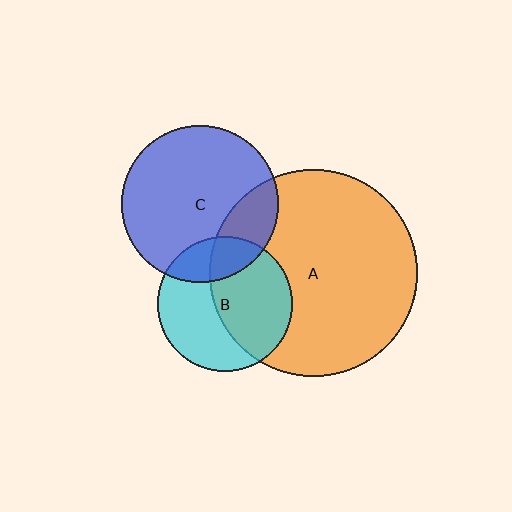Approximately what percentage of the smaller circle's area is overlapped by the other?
Approximately 20%.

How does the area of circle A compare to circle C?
Approximately 1.8 times.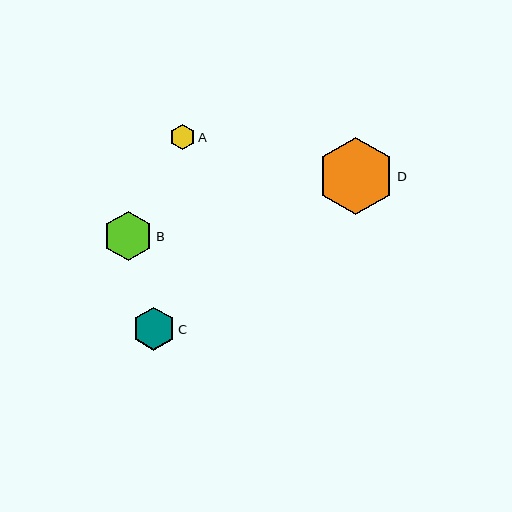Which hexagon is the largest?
Hexagon D is the largest with a size of approximately 77 pixels.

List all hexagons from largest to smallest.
From largest to smallest: D, B, C, A.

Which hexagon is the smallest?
Hexagon A is the smallest with a size of approximately 25 pixels.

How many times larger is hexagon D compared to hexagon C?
Hexagon D is approximately 1.8 times the size of hexagon C.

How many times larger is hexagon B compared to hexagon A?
Hexagon B is approximately 2.0 times the size of hexagon A.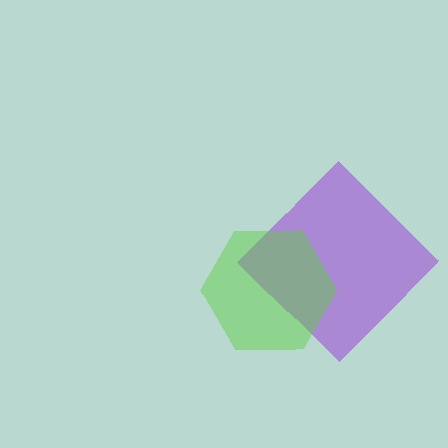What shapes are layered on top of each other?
The layered shapes are: a purple diamond, a lime hexagon.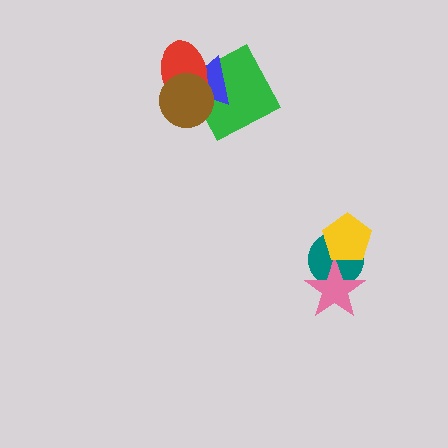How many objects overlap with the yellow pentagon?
1 object overlaps with the yellow pentagon.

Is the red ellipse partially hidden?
Yes, it is partially covered by another shape.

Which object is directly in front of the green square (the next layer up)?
The blue triangle is directly in front of the green square.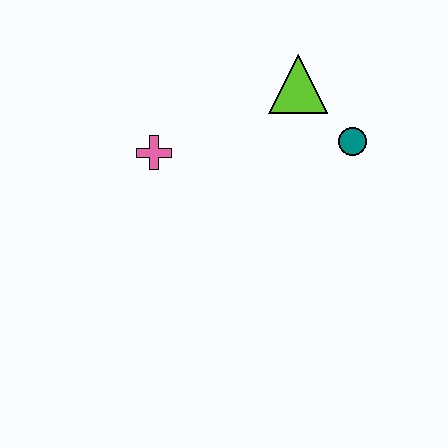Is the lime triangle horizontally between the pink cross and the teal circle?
Yes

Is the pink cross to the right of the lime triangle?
No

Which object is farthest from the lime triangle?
The pink cross is farthest from the lime triangle.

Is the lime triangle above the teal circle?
Yes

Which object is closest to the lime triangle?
The teal circle is closest to the lime triangle.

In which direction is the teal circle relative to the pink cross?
The teal circle is to the right of the pink cross.